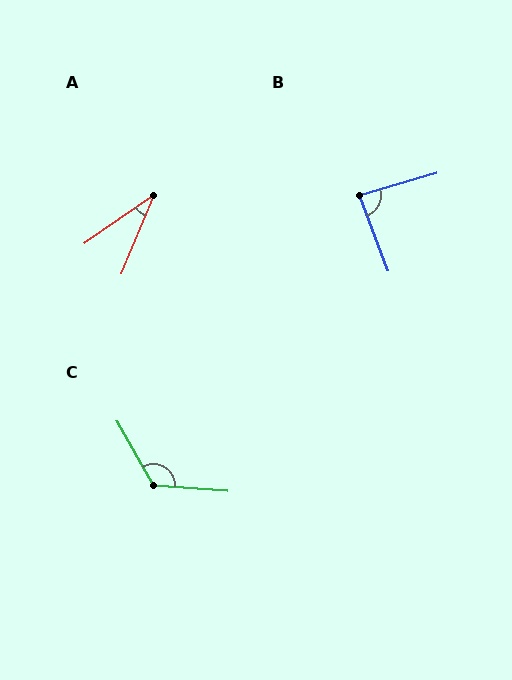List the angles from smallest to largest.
A (33°), B (85°), C (124°).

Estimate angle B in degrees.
Approximately 85 degrees.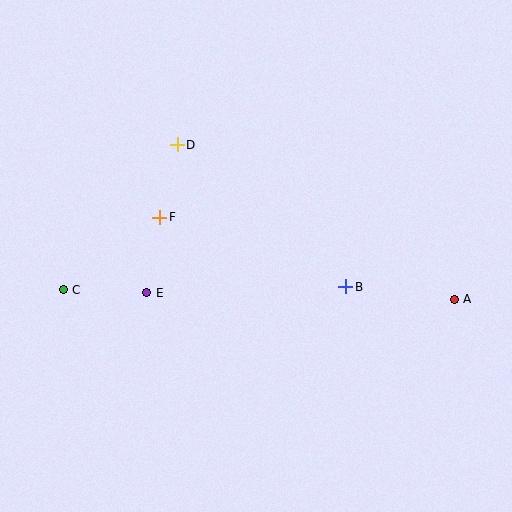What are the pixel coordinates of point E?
Point E is at (147, 293).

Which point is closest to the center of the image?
Point B at (346, 287) is closest to the center.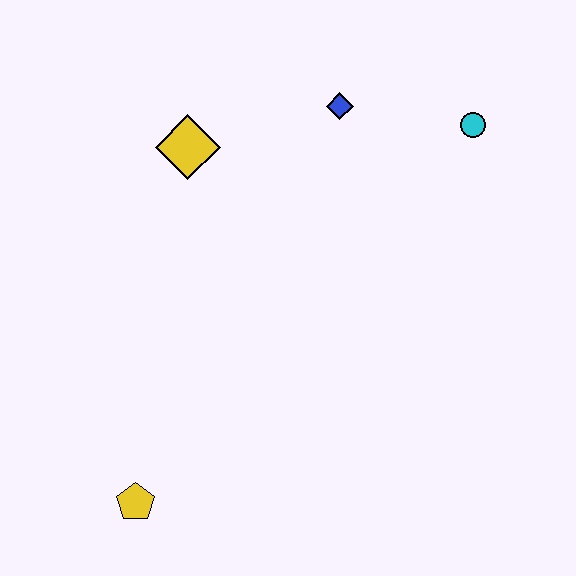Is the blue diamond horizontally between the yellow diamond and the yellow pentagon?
No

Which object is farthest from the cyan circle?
The yellow pentagon is farthest from the cyan circle.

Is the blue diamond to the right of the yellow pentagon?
Yes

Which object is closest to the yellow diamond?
The blue diamond is closest to the yellow diamond.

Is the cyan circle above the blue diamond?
No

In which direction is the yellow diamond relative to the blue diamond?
The yellow diamond is to the left of the blue diamond.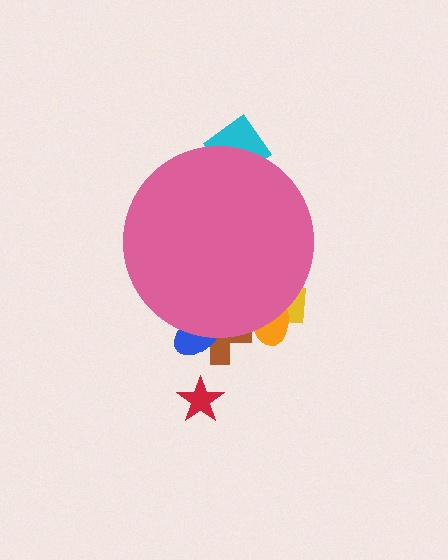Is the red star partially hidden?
No, the red star is fully visible.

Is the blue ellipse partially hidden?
Yes, the blue ellipse is partially hidden behind the pink circle.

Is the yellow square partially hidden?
Yes, the yellow square is partially hidden behind the pink circle.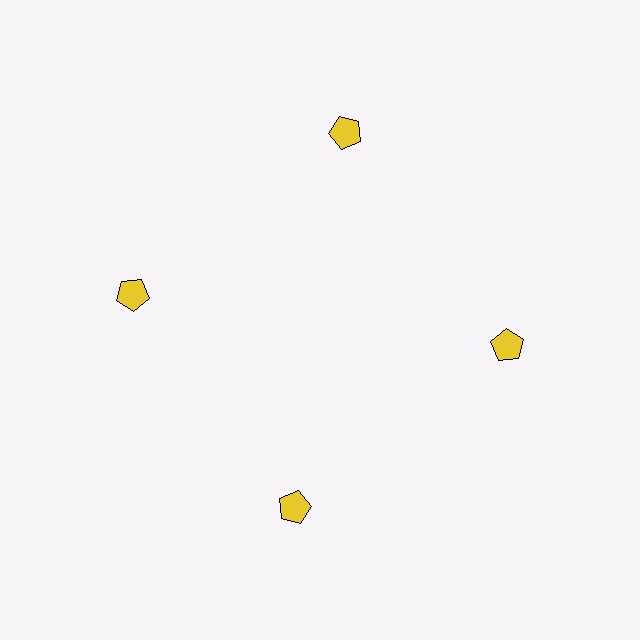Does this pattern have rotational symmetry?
Yes, this pattern has 4-fold rotational symmetry. It looks the same after rotating 90 degrees around the center.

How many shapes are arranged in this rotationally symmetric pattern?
There are 4 shapes, arranged in 4 groups of 1.